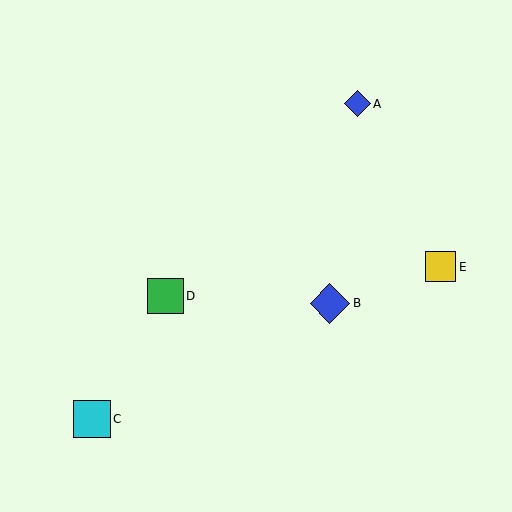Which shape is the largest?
The blue diamond (labeled B) is the largest.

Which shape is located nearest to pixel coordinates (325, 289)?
The blue diamond (labeled B) at (330, 303) is nearest to that location.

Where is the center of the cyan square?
The center of the cyan square is at (92, 419).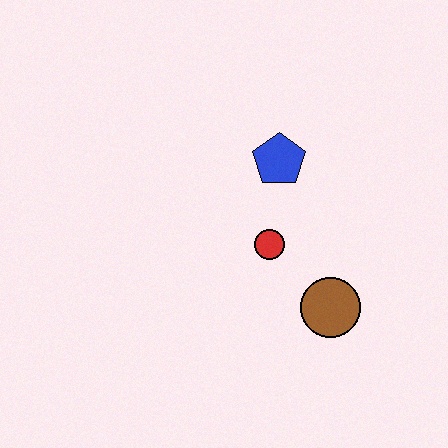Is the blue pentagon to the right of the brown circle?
No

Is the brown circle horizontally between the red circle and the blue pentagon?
No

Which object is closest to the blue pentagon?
The red circle is closest to the blue pentagon.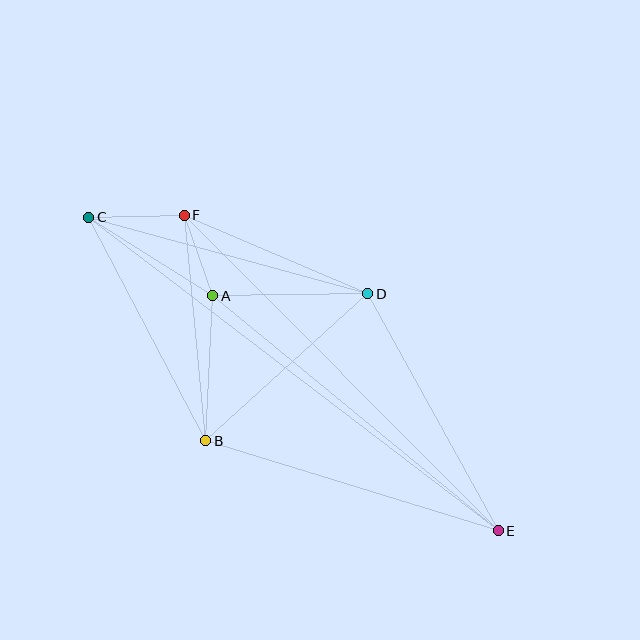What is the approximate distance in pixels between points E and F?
The distance between E and F is approximately 445 pixels.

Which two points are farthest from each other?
Points C and E are farthest from each other.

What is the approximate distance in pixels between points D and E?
The distance between D and E is approximately 271 pixels.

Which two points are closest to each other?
Points A and F are closest to each other.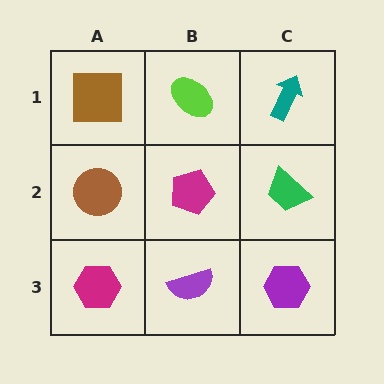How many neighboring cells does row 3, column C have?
2.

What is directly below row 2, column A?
A magenta hexagon.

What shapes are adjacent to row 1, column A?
A brown circle (row 2, column A), a lime ellipse (row 1, column B).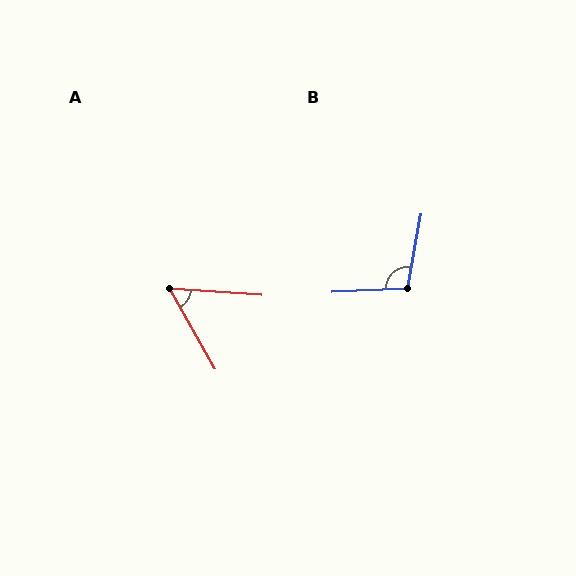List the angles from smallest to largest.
A (56°), B (103°).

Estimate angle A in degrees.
Approximately 56 degrees.